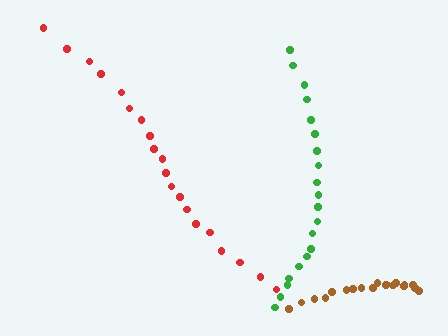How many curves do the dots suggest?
There are 3 distinct paths.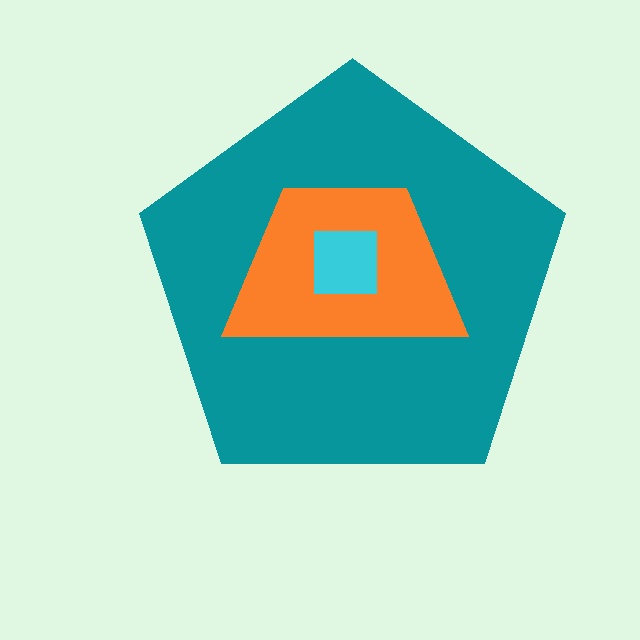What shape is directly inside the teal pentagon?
The orange trapezoid.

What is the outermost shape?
The teal pentagon.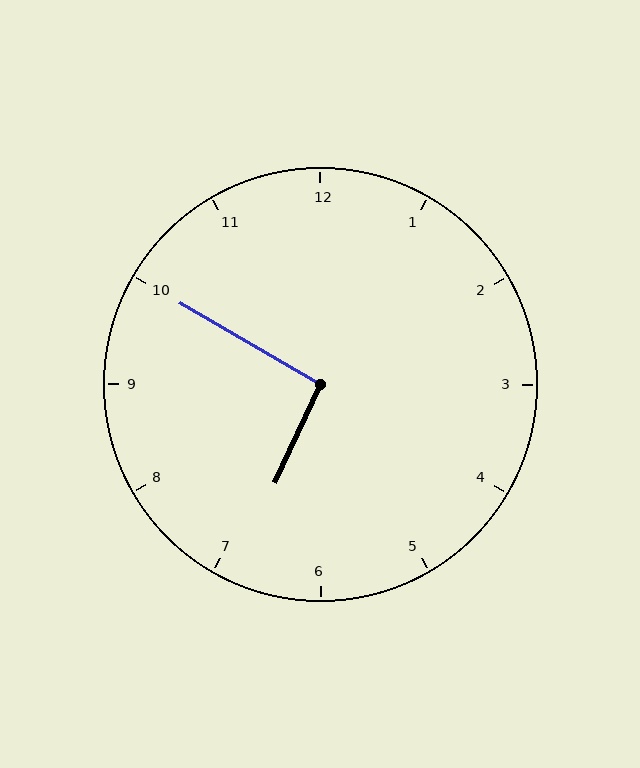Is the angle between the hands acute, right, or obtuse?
It is right.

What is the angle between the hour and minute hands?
Approximately 95 degrees.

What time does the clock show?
6:50.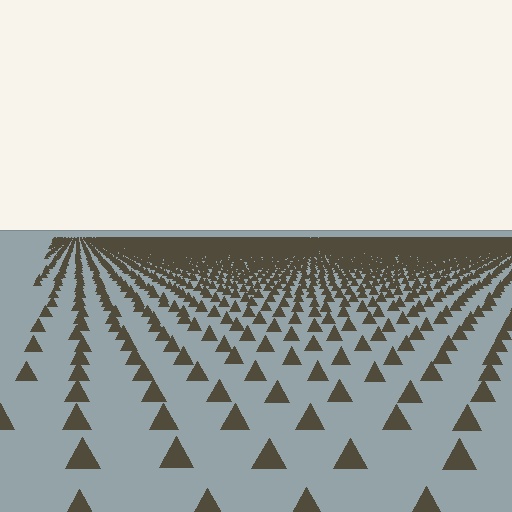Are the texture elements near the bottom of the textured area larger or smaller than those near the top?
Larger. Near the bottom, elements are closer to the viewer and appear at a bigger on-screen size.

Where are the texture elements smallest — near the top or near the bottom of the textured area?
Near the top.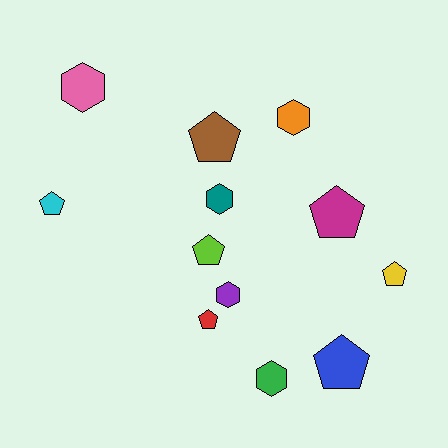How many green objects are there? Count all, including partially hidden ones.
There is 1 green object.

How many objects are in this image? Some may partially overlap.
There are 12 objects.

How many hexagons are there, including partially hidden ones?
There are 5 hexagons.